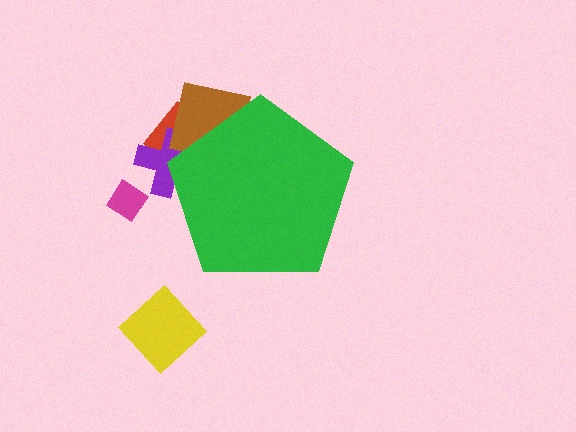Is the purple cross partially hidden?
Yes, the purple cross is partially hidden behind the green pentagon.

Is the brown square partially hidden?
Yes, the brown square is partially hidden behind the green pentagon.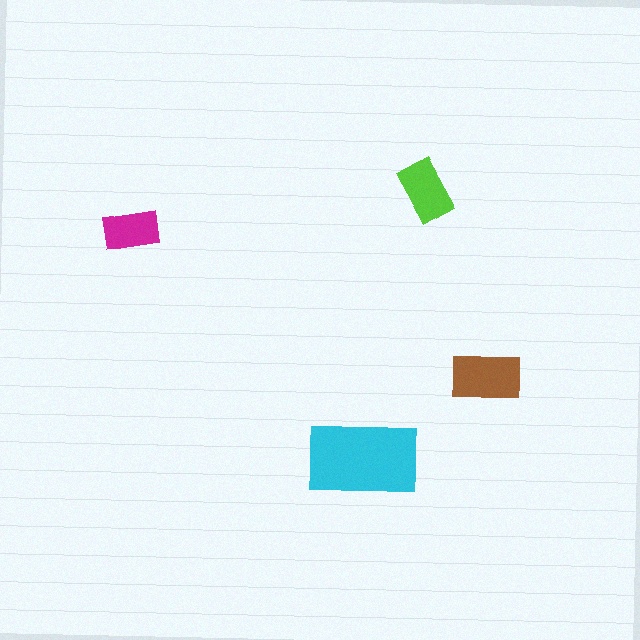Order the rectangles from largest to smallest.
the cyan one, the brown one, the lime one, the magenta one.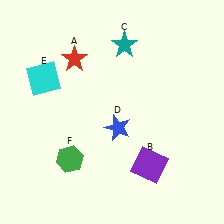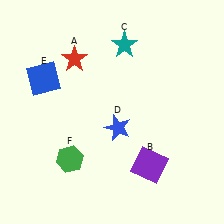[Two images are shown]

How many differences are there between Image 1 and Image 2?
There is 1 difference between the two images.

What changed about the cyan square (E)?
In Image 1, E is cyan. In Image 2, it changed to blue.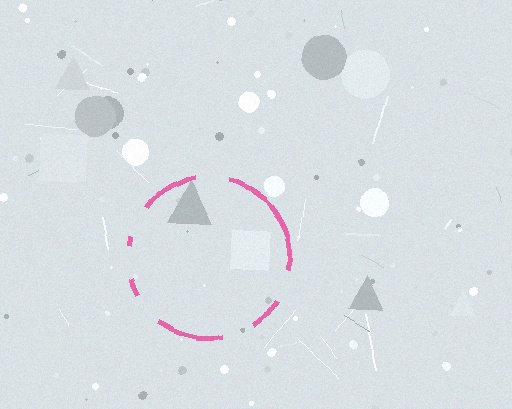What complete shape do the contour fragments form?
The contour fragments form a circle.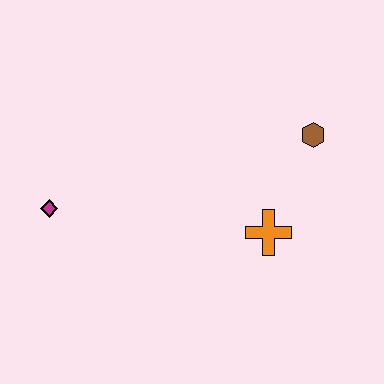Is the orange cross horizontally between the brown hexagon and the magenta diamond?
Yes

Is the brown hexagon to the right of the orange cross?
Yes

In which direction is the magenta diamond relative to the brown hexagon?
The magenta diamond is to the left of the brown hexagon.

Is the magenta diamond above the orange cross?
Yes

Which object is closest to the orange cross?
The brown hexagon is closest to the orange cross.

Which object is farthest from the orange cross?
The magenta diamond is farthest from the orange cross.